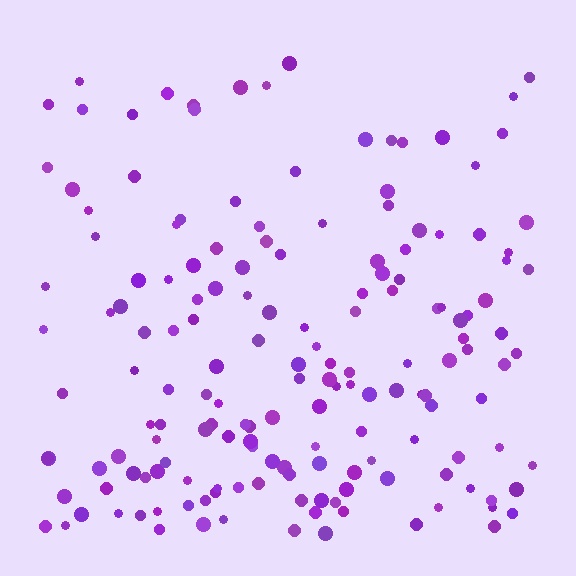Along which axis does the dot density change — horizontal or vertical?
Vertical.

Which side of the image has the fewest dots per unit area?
The top.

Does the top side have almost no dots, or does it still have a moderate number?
Still a moderate number, just noticeably fewer than the bottom.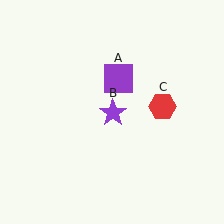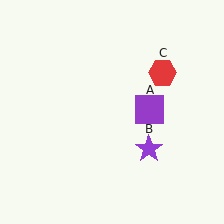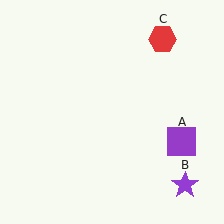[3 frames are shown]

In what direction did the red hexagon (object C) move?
The red hexagon (object C) moved up.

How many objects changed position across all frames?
3 objects changed position: purple square (object A), purple star (object B), red hexagon (object C).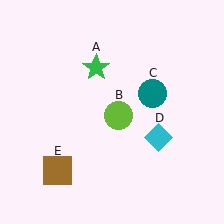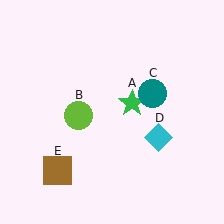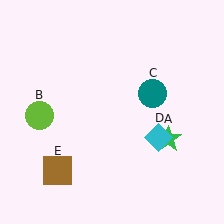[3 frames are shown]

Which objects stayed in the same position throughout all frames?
Teal circle (object C) and cyan diamond (object D) and brown square (object E) remained stationary.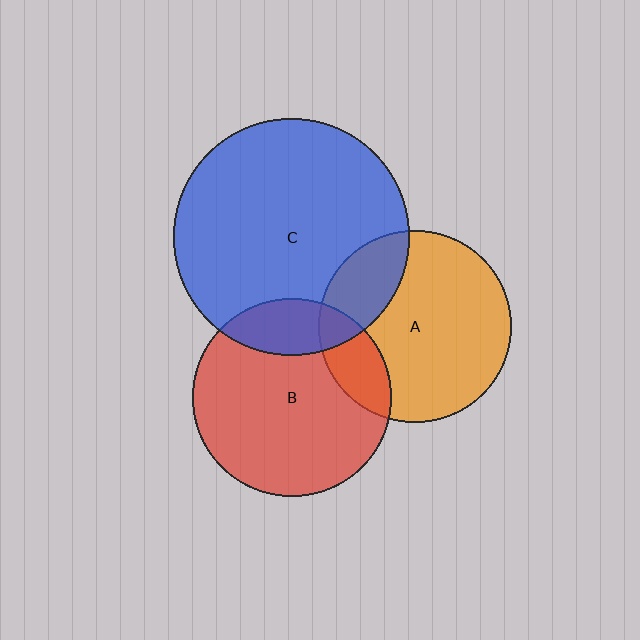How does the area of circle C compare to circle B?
Approximately 1.4 times.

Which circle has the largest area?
Circle C (blue).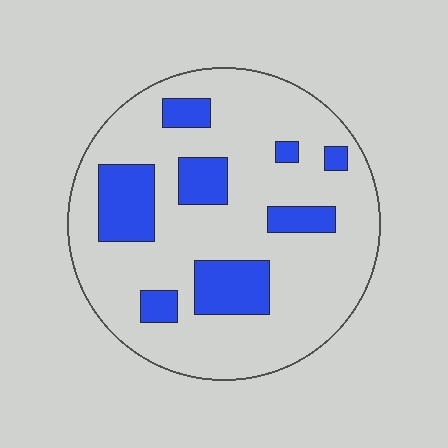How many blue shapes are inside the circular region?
8.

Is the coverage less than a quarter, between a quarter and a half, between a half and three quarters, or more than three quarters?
Less than a quarter.